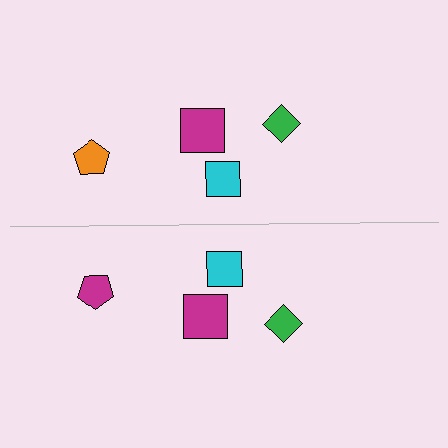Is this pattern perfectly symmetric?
No, the pattern is not perfectly symmetric. The magenta pentagon on the bottom side breaks the symmetry — its mirror counterpart is orange.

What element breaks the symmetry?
The magenta pentagon on the bottom side breaks the symmetry — its mirror counterpart is orange.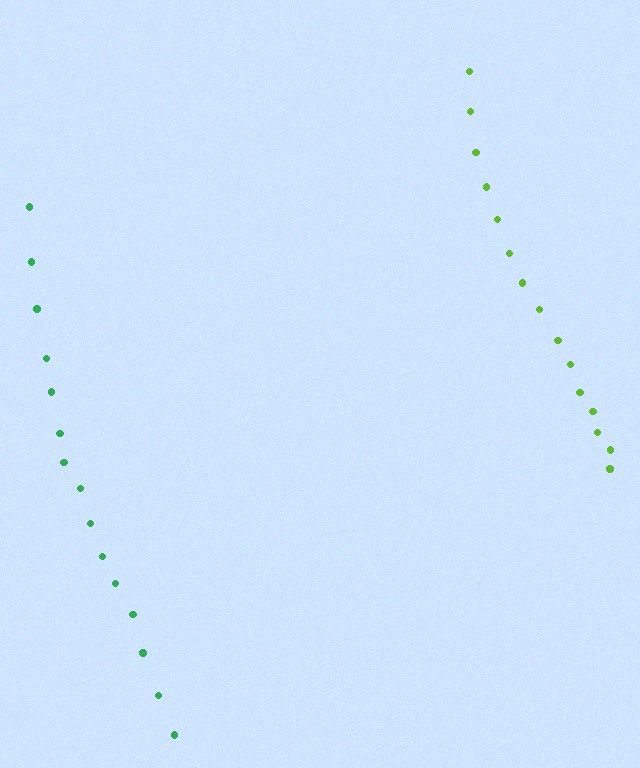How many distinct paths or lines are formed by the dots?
There are 2 distinct paths.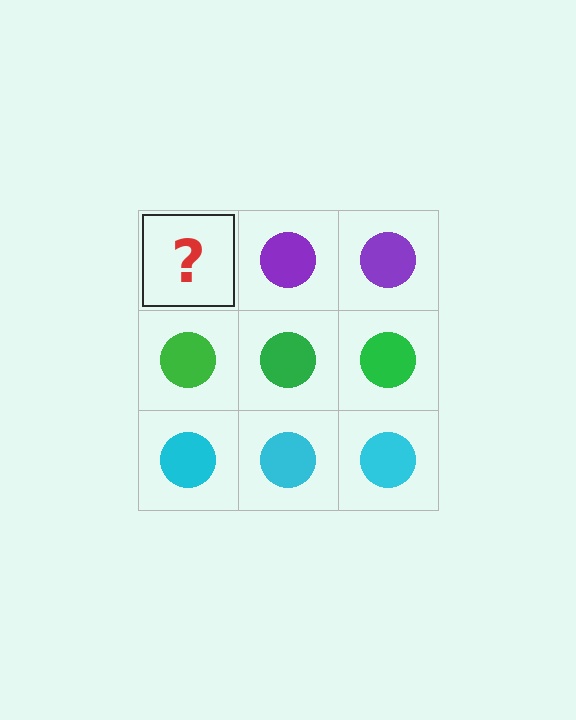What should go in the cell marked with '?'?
The missing cell should contain a purple circle.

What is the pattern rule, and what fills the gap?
The rule is that each row has a consistent color. The gap should be filled with a purple circle.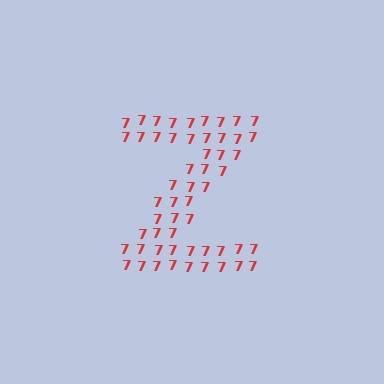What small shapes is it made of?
It is made of small digit 7's.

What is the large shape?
The large shape is the letter Z.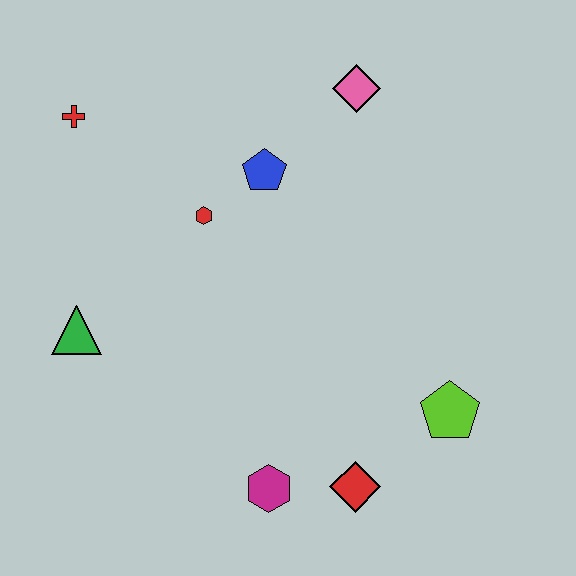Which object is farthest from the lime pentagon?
The red cross is farthest from the lime pentagon.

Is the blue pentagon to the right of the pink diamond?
No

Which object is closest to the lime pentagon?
The red diamond is closest to the lime pentagon.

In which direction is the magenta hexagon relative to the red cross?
The magenta hexagon is below the red cross.